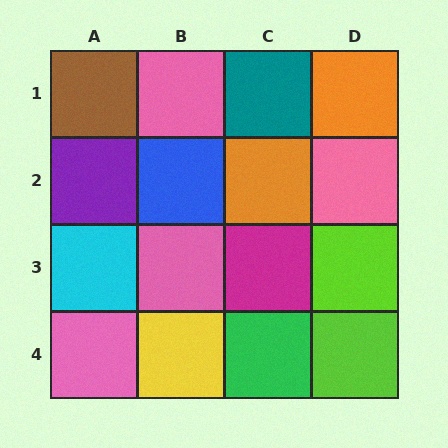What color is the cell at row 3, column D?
Lime.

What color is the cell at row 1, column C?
Teal.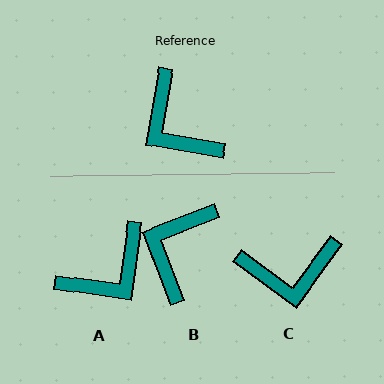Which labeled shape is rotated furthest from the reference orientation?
A, about 92 degrees away.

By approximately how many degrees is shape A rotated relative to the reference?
Approximately 92 degrees counter-clockwise.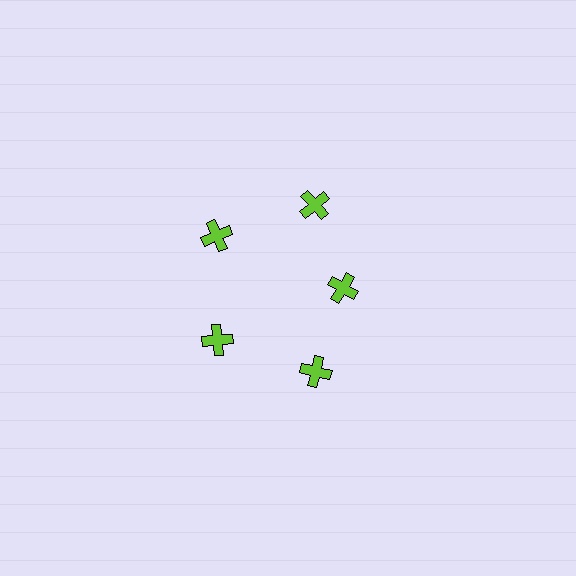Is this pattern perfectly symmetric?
No. The 5 lime crosses are arranged in a ring, but one element near the 3 o'clock position is pulled inward toward the center, breaking the 5-fold rotational symmetry.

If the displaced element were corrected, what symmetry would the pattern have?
It would have 5-fold rotational symmetry — the pattern would map onto itself every 72 degrees.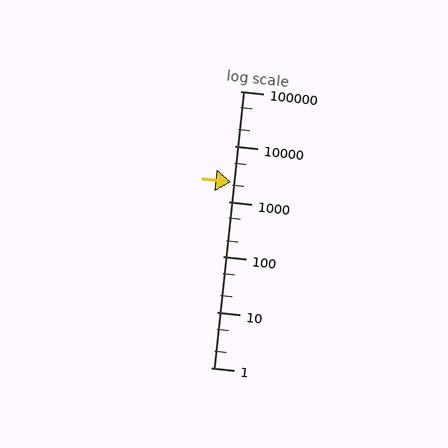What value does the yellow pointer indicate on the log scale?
The pointer indicates approximately 2300.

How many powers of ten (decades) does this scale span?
The scale spans 5 decades, from 1 to 100000.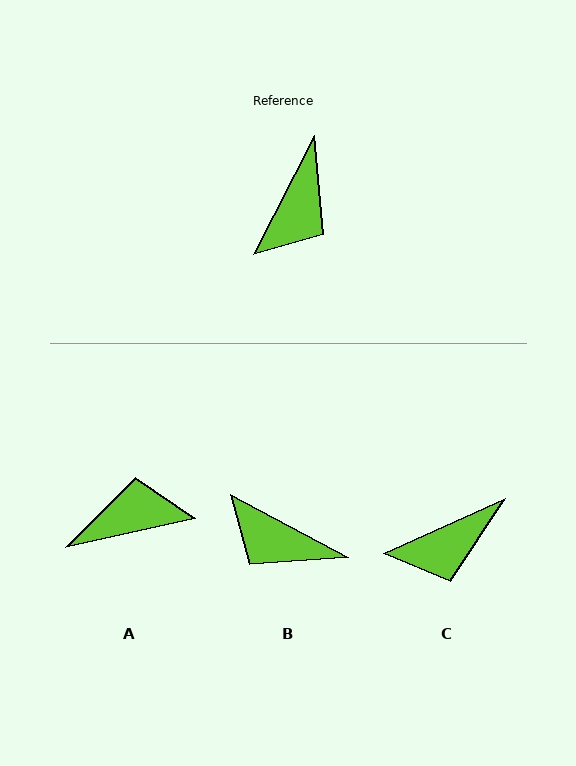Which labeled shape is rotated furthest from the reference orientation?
A, about 130 degrees away.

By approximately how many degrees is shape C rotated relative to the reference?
Approximately 39 degrees clockwise.